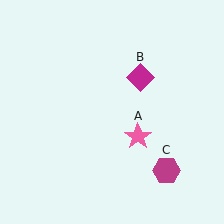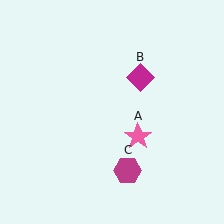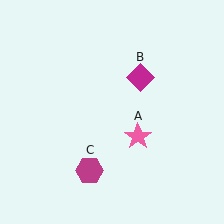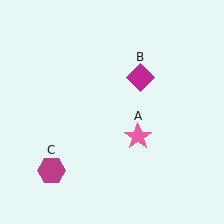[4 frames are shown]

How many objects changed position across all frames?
1 object changed position: magenta hexagon (object C).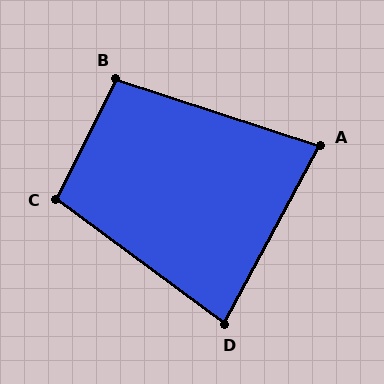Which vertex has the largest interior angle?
C, at approximately 100 degrees.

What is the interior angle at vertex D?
Approximately 82 degrees (acute).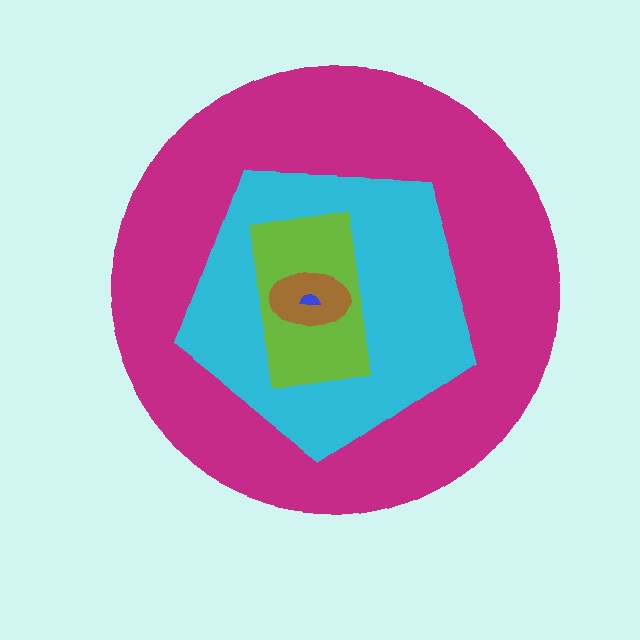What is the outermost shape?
The magenta circle.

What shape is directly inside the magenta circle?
The cyan pentagon.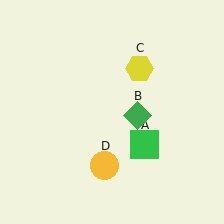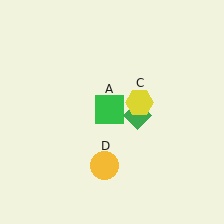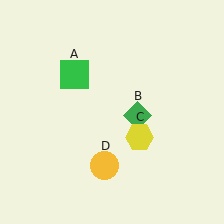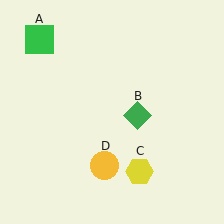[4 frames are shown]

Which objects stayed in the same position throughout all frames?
Green diamond (object B) and yellow circle (object D) remained stationary.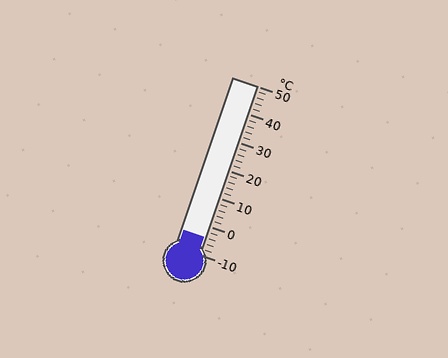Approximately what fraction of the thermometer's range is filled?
The thermometer is filled to approximately 10% of its range.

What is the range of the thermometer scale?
The thermometer scale ranges from -10°C to 50°C.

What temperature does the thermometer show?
The thermometer shows approximately -4°C.